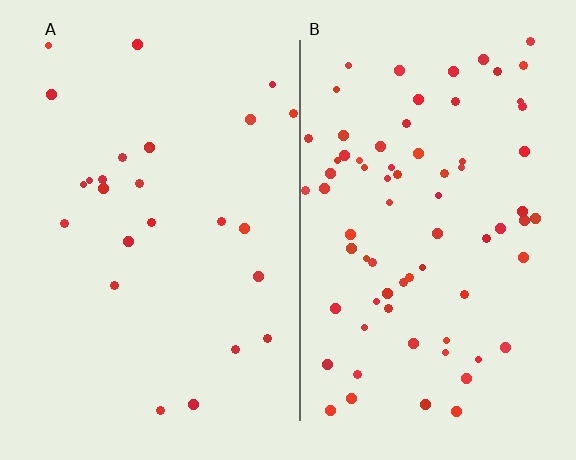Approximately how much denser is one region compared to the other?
Approximately 2.9× — region B over region A.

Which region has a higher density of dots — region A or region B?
B (the right).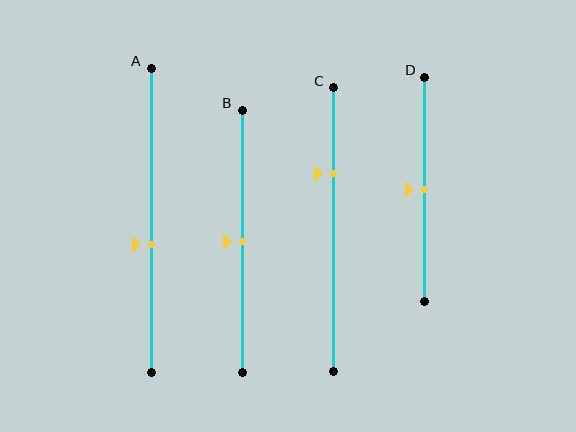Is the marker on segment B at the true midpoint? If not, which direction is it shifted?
Yes, the marker on segment B is at the true midpoint.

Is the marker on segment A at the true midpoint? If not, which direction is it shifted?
No, the marker on segment A is shifted downward by about 8% of the segment length.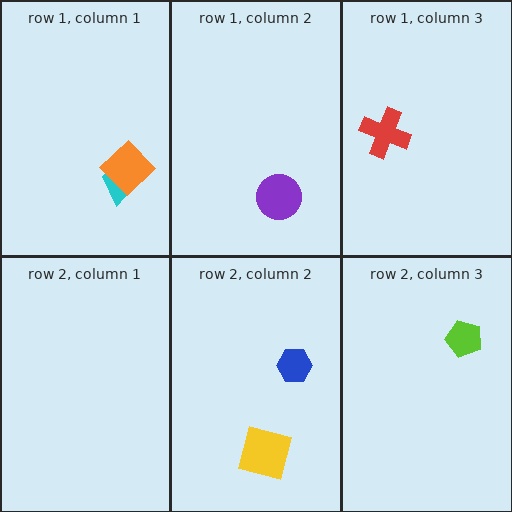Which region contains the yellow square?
The row 2, column 2 region.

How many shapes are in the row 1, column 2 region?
1.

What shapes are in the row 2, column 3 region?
The lime pentagon.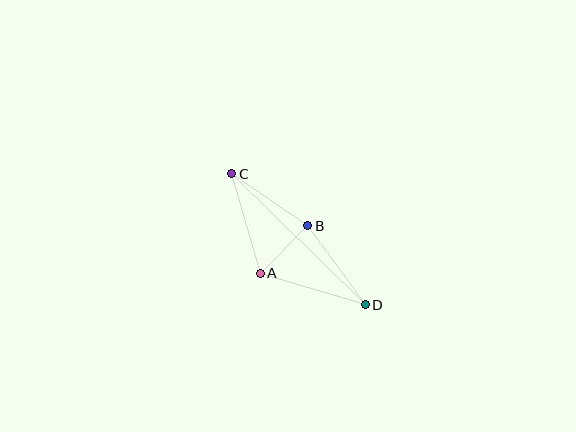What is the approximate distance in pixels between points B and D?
The distance between B and D is approximately 98 pixels.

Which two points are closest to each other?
Points A and B are closest to each other.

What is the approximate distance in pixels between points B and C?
The distance between B and C is approximately 92 pixels.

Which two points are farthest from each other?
Points C and D are farthest from each other.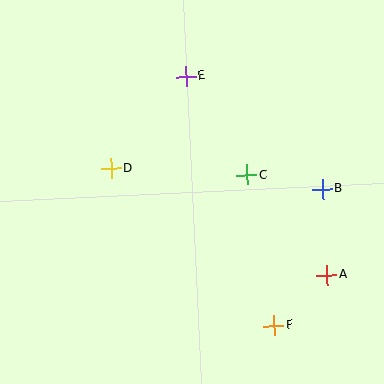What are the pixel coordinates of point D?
Point D is at (111, 169).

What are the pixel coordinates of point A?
Point A is at (327, 275).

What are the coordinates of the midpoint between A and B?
The midpoint between A and B is at (324, 232).